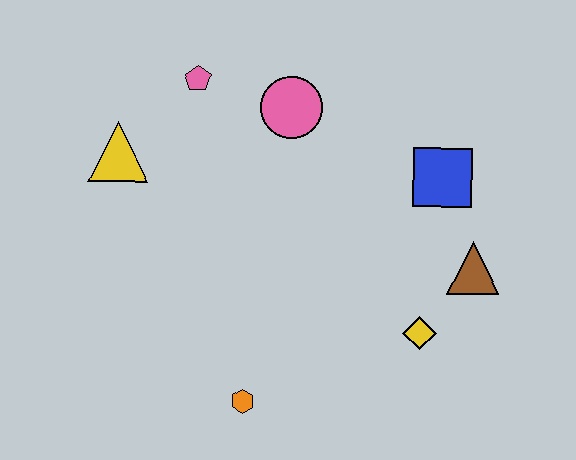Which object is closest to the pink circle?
The pink pentagon is closest to the pink circle.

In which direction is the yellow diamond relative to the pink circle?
The yellow diamond is below the pink circle.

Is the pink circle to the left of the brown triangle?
Yes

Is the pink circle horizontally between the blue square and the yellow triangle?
Yes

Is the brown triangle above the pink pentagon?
No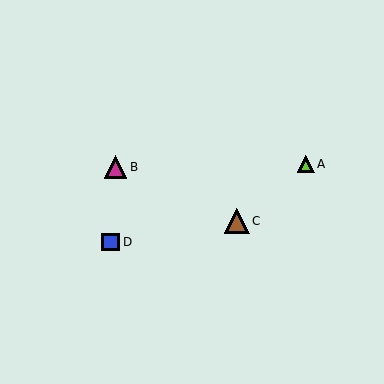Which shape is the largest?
The brown triangle (labeled C) is the largest.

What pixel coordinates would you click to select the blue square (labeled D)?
Click at (111, 242) to select the blue square D.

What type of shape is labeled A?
Shape A is a lime triangle.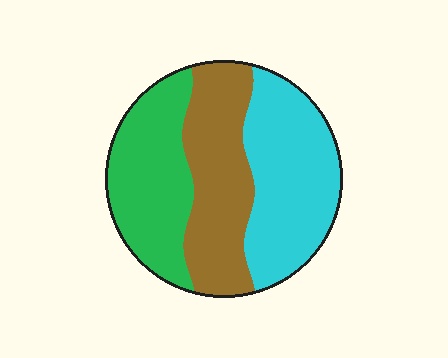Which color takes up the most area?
Cyan, at roughly 35%.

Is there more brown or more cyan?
Cyan.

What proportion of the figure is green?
Green covers 31% of the figure.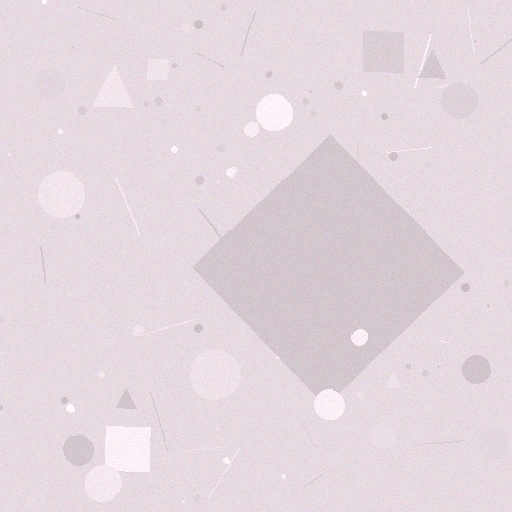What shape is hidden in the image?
A diamond is hidden in the image.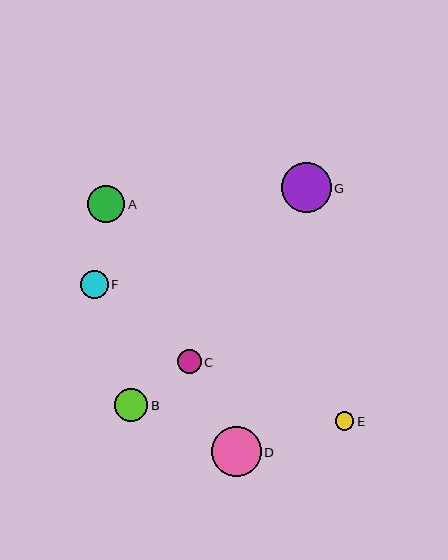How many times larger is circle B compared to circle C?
Circle B is approximately 1.4 times the size of circle C.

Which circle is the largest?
Circle G is the largest with a size of approximately 50 pixels.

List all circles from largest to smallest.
From largest to smallest: G, D, A, B, F, C, E.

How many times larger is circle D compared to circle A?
Circle D is approximately 1.4 times the size of circle A.